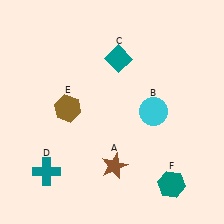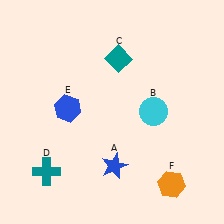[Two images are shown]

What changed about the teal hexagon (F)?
In Image 1, F is teal. In Image 2, it changed to orange.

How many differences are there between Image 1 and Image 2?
There are 3 differences between the two images.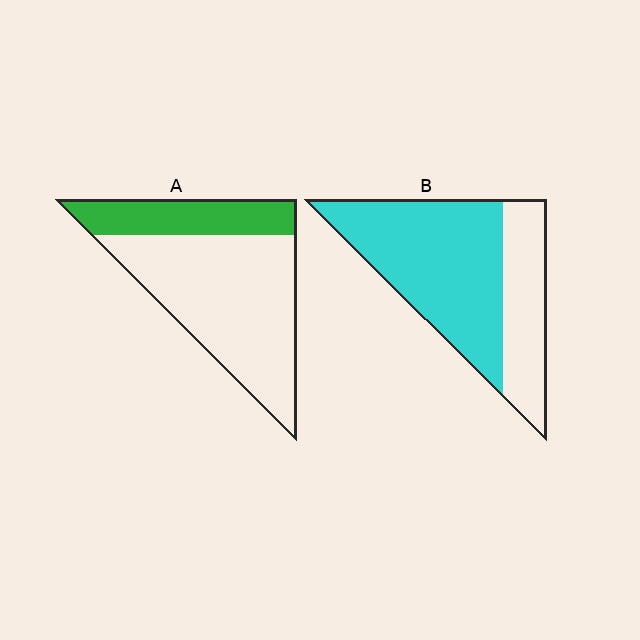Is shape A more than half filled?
No.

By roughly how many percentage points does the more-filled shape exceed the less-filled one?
By roughly 40 percentage points (B over A).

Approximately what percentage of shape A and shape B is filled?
A is approximately 25% and B is approximately 65%.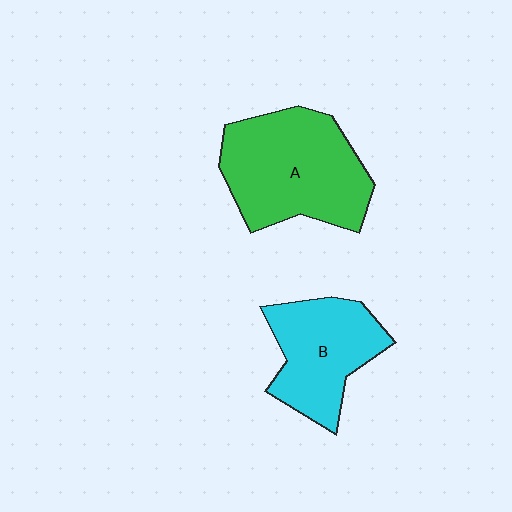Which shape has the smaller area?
Shape B (cyan).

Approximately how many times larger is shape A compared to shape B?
Approximately 1.4 times.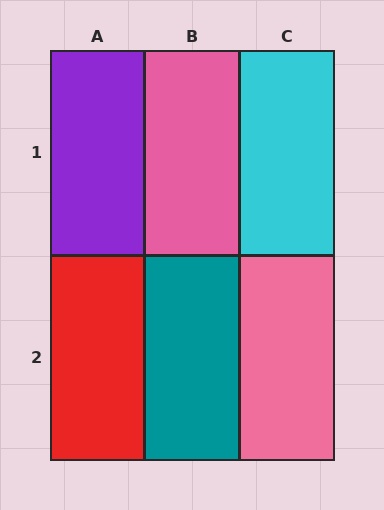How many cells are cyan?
1 cell is cyan.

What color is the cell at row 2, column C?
Pink.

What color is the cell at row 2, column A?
Red.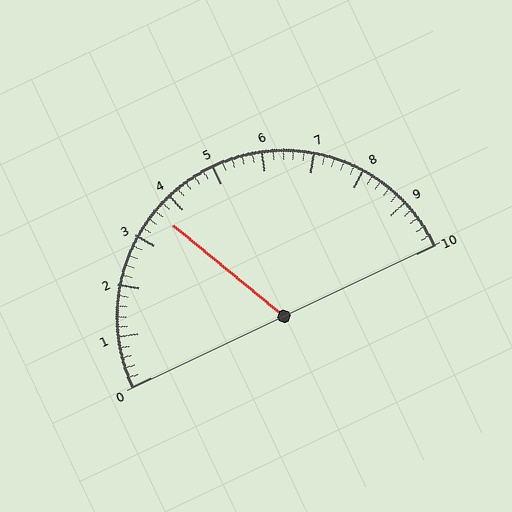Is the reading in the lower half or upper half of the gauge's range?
The reading is in the lower half of the range (0 to 10).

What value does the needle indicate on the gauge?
The needle indicates approximately 3.6.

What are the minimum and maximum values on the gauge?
The gauge ranges from 0 to 10.